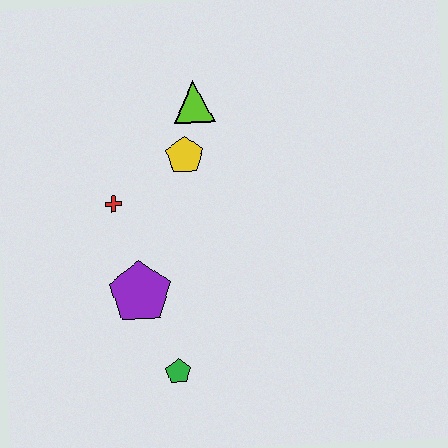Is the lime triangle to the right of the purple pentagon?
Yes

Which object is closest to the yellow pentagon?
The lime triangle is closest to the yellow pentagon.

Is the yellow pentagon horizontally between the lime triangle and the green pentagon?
Yes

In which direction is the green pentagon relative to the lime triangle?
The green pentagon is below the lime triangle.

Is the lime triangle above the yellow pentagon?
Yes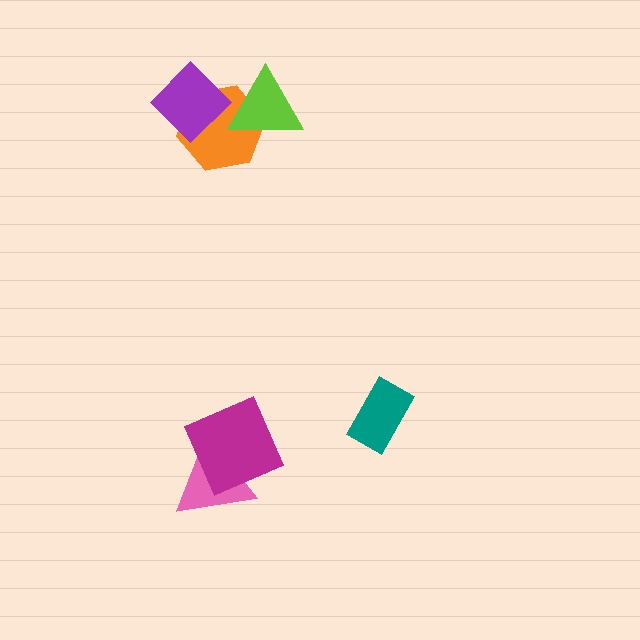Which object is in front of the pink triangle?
The magenta square is in front of the pink triangle.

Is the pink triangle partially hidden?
Yes, it is partially covered by another shape.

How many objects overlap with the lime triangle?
2 objects overlap with the lime triangle.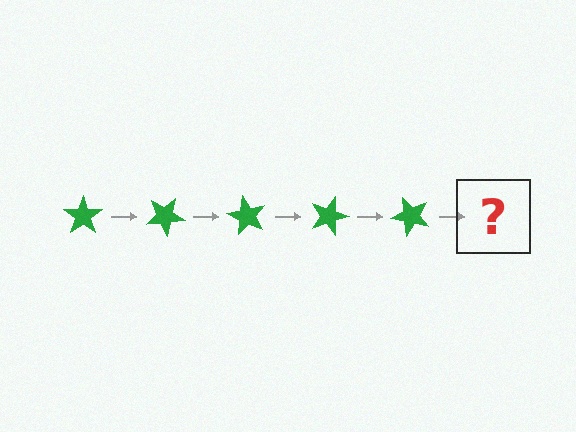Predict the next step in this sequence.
The next step is a green star rotated 150 degrees.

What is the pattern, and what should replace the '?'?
The pattern is that the star rotates 30 degrees each step. The '?' should be a green star rotated 150 degrees.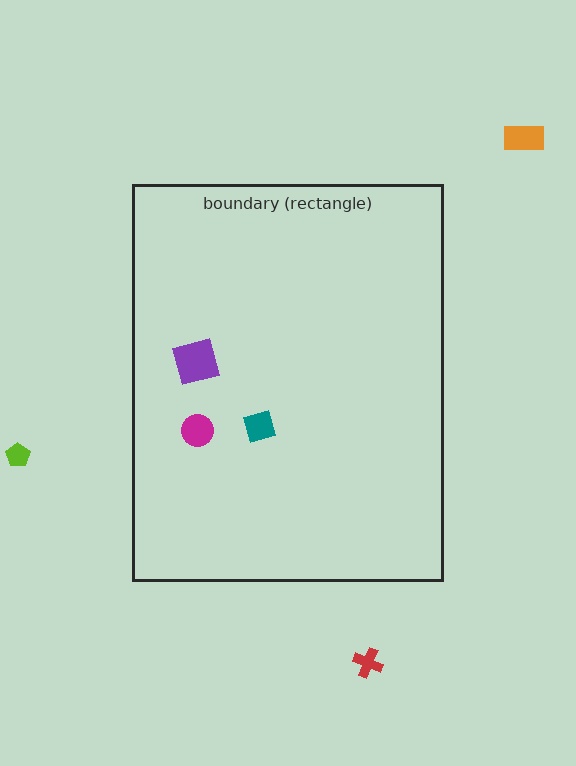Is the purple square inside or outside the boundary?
Inside.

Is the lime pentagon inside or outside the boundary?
Outside.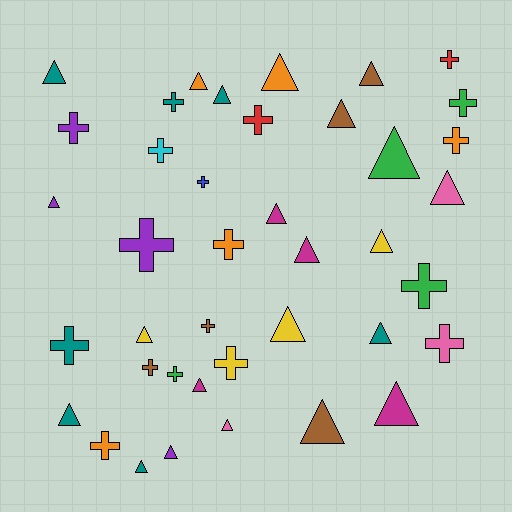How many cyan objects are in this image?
There is 1 cyan object.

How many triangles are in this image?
There are 22 triangles.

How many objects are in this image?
There are 40 objects.